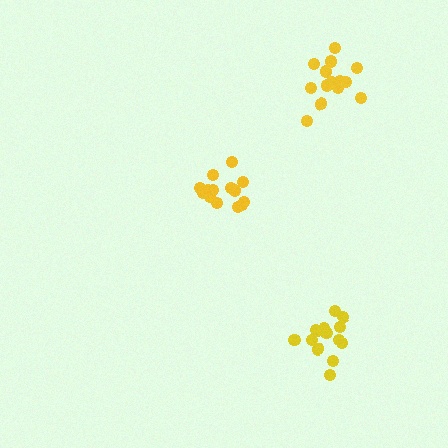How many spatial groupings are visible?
There are 3 spatial groupings.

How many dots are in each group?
Group 1: 14 dots, Group 2: 14 dots, Group 3: 14 dots (42 total).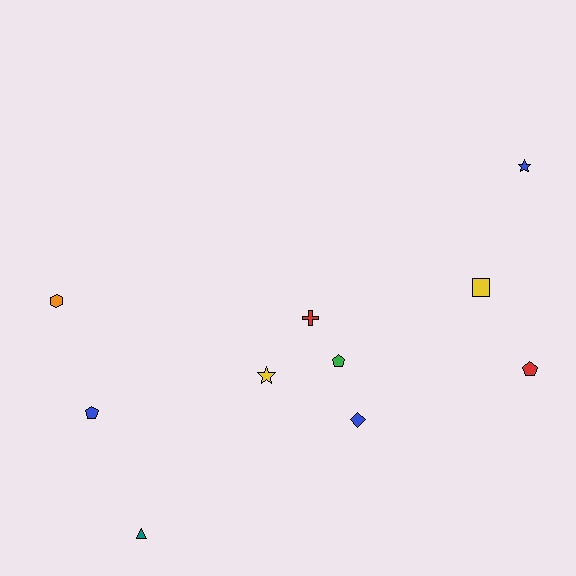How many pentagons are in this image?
There are 3 pentagons.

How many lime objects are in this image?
There are no lime objects.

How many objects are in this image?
There are 10 objects.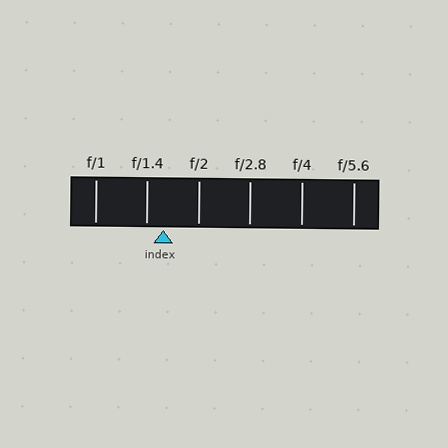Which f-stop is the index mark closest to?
The index mark is closest to f/1.4.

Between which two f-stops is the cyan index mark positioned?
The index mark is between f/1.4 and f/2.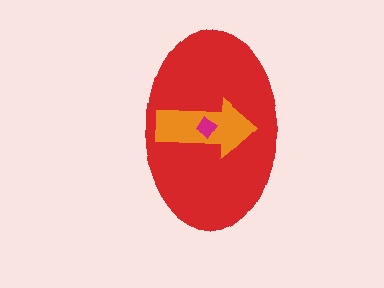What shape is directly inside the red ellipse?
The orange arrow.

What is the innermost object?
The magenta diamond.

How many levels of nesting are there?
3.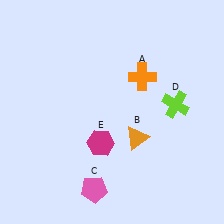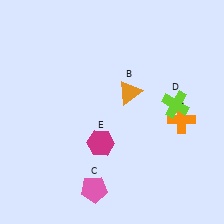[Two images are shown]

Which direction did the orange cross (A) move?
The orange cross (A) moved down.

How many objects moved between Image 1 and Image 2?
2 objects moved between the two images.